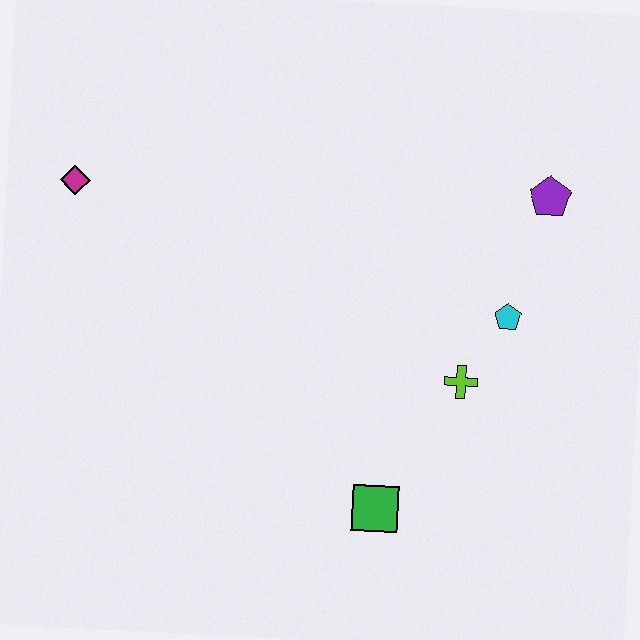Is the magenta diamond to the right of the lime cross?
No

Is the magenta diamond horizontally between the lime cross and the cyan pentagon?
No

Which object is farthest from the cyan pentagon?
The magenta diamond is farthest from the cyan pentagon.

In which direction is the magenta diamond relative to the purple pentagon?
The magenta diamond is to the left of the purple pentagon.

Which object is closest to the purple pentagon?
The cyan pentagon is closest to the purple pentagon.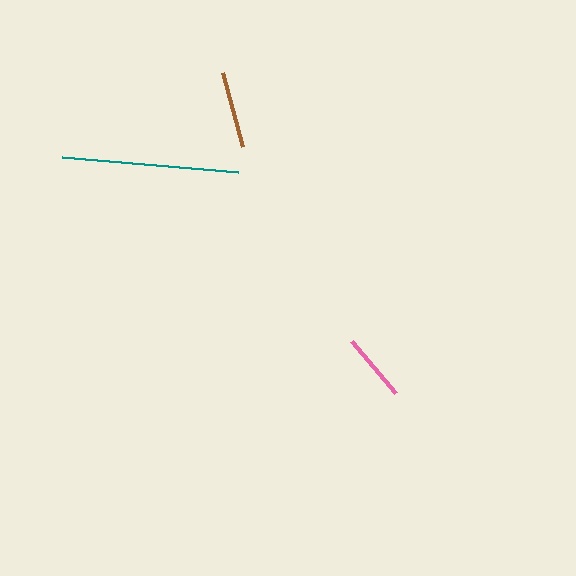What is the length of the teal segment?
The teal segment is approximately 177 pixels long.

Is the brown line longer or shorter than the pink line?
The brown line is longer than the pink line.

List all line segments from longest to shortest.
From longest to shortest: teal, brown, pink.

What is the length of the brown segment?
The brown segment is approximately 76 pixels long.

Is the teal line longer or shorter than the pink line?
The teal line is longer than the pink line.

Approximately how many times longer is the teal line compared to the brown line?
The teal line is approximately 2.3 times the length of the brown line.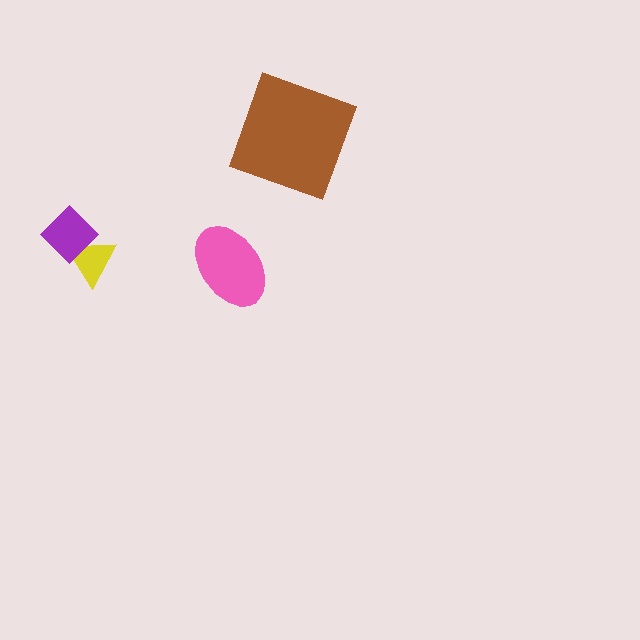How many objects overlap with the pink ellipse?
0 objects overlap with the pink ellipse.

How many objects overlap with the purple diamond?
1 object overlaps with the purple diamond.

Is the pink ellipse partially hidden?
No, no other shape covers it.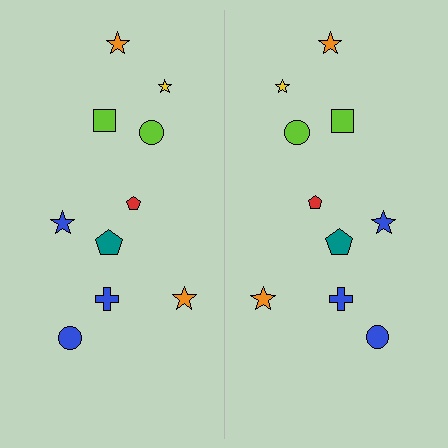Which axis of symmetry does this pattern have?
The pattern has a vertical axis of symmetry running through the center of the image.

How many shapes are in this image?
There are 20 shapes in this image.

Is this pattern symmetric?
Yes, this pattern has bilateral (reflection) symmetry.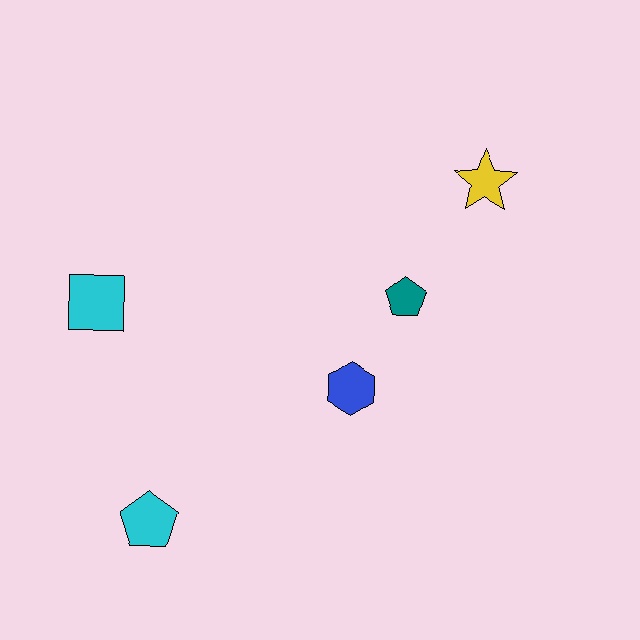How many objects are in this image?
There are 5 objects.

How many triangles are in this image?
There are no triangles.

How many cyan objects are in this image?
There are 2 cyan objects.